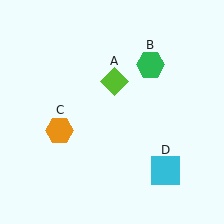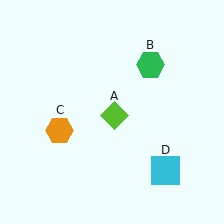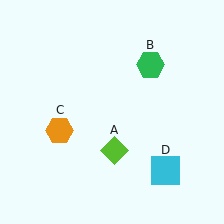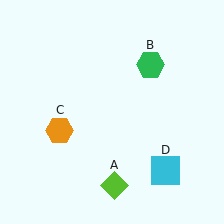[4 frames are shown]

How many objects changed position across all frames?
1 object changed position: lime diamond (object A).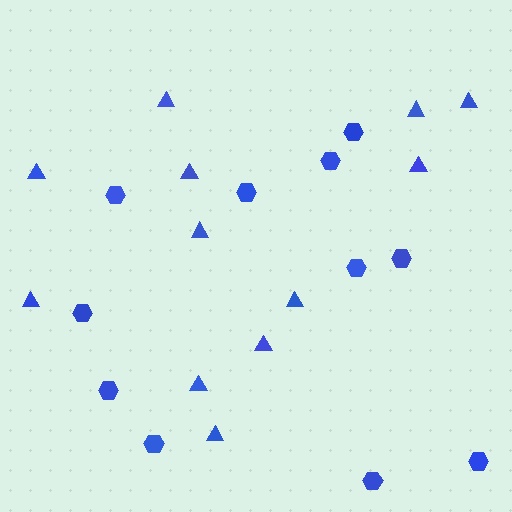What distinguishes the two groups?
There are 2 groups: one group of triangles (12) and one group of hexagons (11).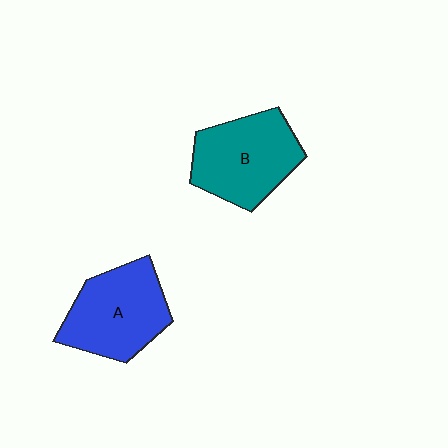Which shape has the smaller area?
Shape A (blue).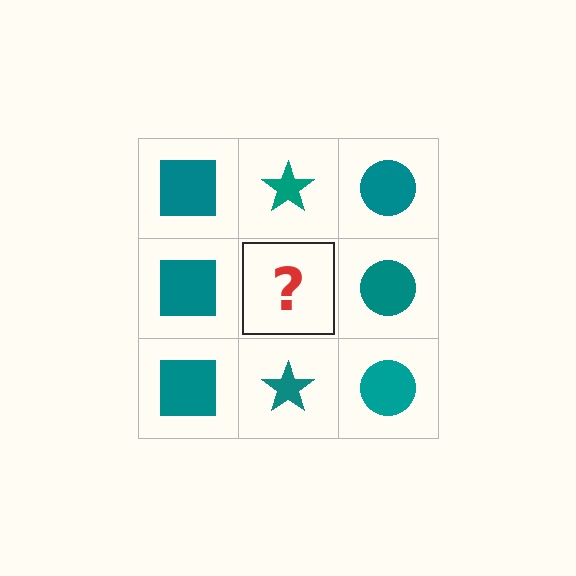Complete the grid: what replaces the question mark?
The question mark should be replaced with a teal star.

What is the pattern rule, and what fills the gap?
The rule is that each column has a consistent shape. The gap should be filled with a teal star.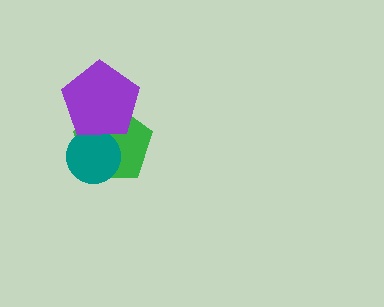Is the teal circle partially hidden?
Yes, it is partially covered by another shape.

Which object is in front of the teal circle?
The purple pentagon is in front of the teal circle.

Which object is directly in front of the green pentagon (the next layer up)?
The teal circle is directly in front of the green pentagon.